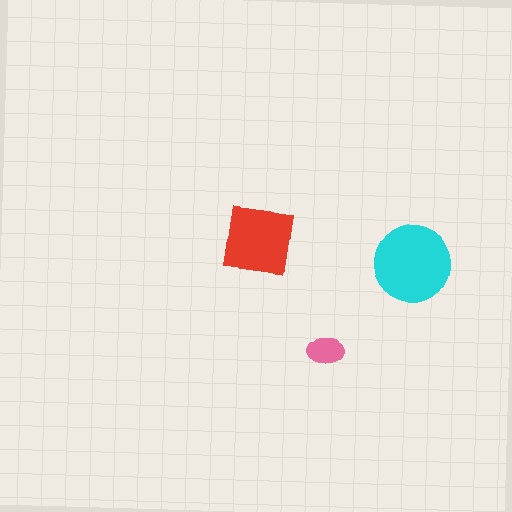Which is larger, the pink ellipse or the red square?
The red square.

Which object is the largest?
The cyan circle.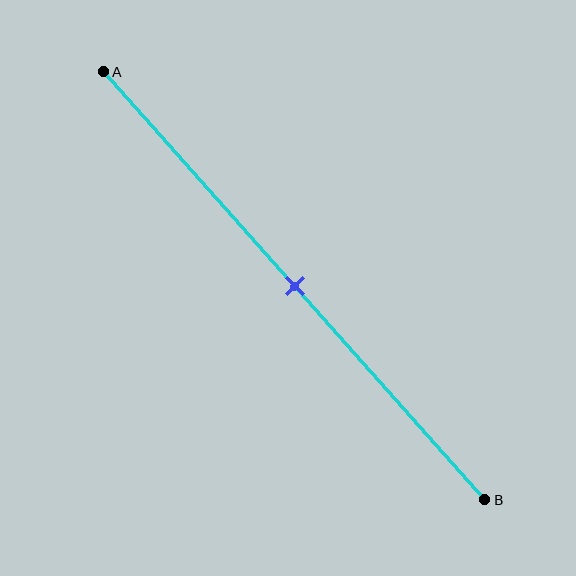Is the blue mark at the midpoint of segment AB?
Yes, the mark is approximately at the midpoint.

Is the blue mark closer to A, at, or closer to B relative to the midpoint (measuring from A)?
The blue mark is approximately at the midpoint of segment AB.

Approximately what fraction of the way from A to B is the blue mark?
The blue mark is approximately 50% of the way from A to B.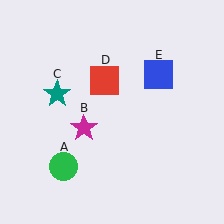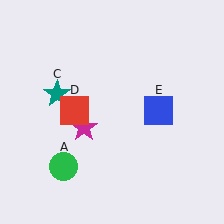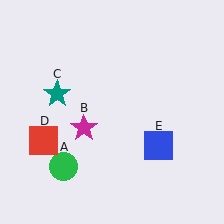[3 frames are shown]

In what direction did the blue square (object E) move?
The blue square (object E) moved down.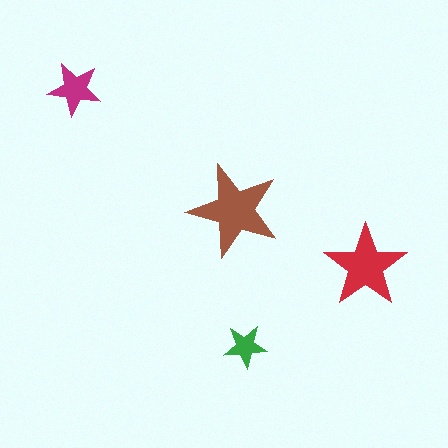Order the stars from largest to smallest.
the brown one, the red one, the magenta one, the green one.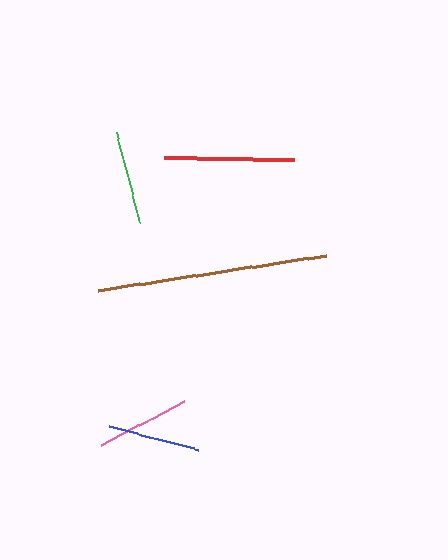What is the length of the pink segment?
The pink segment is approximately 94 pixels long.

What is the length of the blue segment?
The blue segment is approximately 92 pixels long.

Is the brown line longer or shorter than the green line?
The brown line is longer than the green line.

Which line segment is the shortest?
The blue line is the shortest at approximately 92 pixels.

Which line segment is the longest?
The brown line is the longest at approximately 231 pixels.